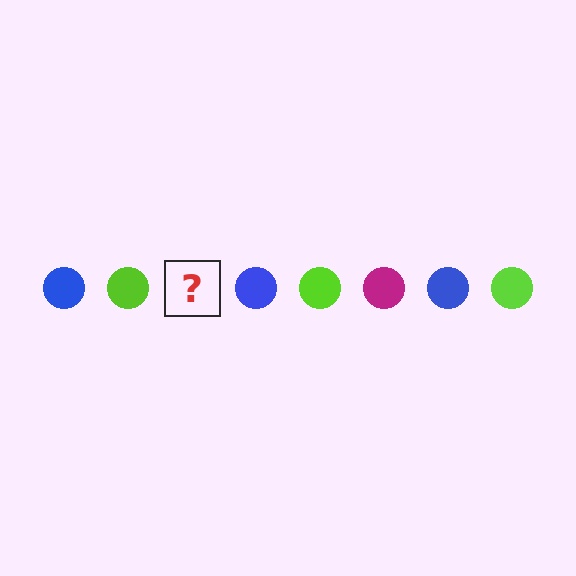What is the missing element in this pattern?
The missing element is a magenta circle.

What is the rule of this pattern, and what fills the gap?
The rule is that the pattern cycles through blue, lime, magenta circles. The gap should be filled with a magenta circle.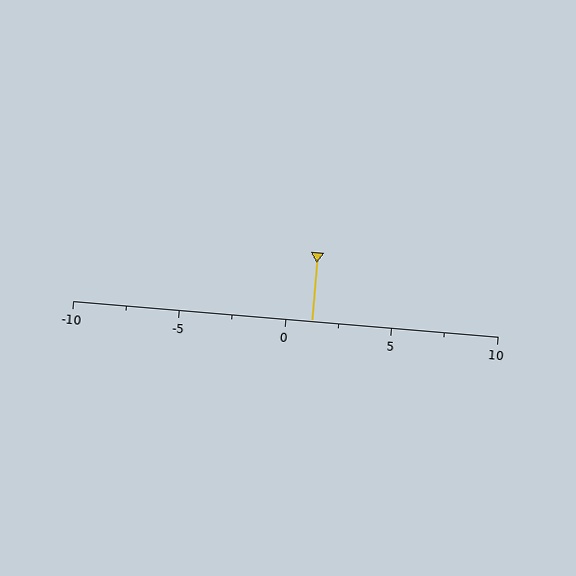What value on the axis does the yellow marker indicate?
The marker indicates approximately 1.2.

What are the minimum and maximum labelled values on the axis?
The axis runs from -10 to 10.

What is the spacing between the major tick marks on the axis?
The major ticks are spaced 5 apart.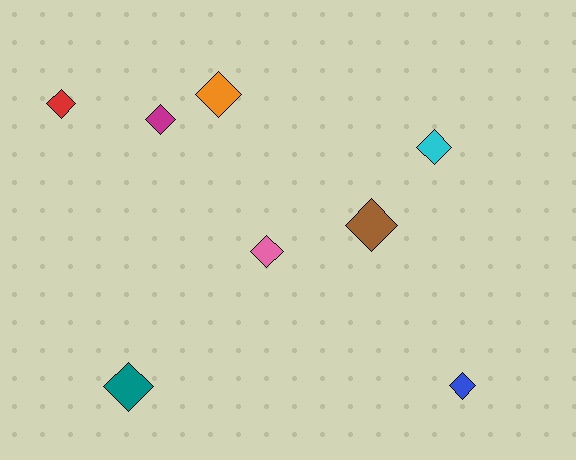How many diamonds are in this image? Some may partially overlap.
There are 8 diamonds.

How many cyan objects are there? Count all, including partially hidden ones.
There is 1 cyan object.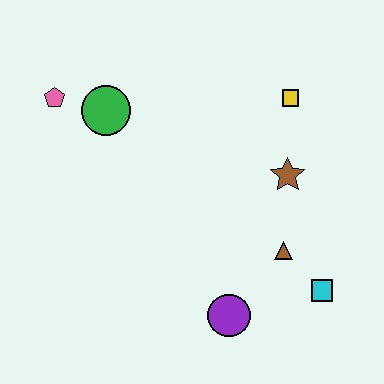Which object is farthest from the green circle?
The cyan square is farthest from the green circle.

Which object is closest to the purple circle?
The brown triangle is closest to the purple circle.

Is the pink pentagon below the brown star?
No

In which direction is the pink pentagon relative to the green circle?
The pink pentagon is to the left of the green circle.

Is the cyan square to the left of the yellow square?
No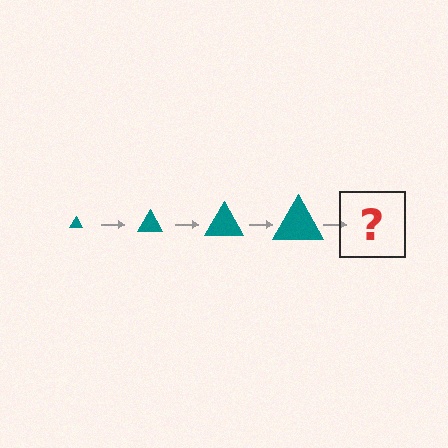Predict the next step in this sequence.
The next step is a teal triangle, larger than the previous one.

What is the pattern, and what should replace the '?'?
The pattern is that the triangle gets progressively larger each step. The '?' should be a teal triangle, larger than the previous one.